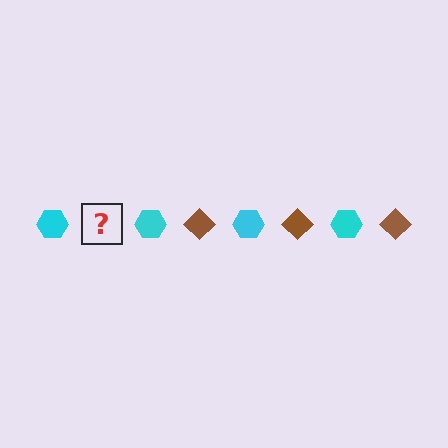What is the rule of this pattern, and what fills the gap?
The rule is that the pattern alternates between cyan hexagon and brown diamond. The gap should be filled with a brown diamond.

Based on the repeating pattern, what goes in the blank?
The blank should be a brown diamond.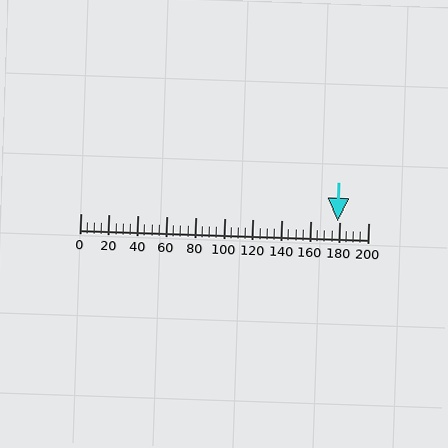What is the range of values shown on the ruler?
The ruler shows values from 0 to 200.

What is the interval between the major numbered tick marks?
The major tick marks are spaced 20 units apart.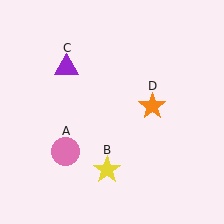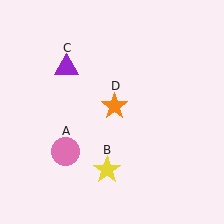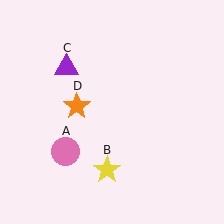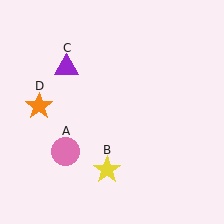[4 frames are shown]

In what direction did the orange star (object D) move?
The orange star (object D) moved left.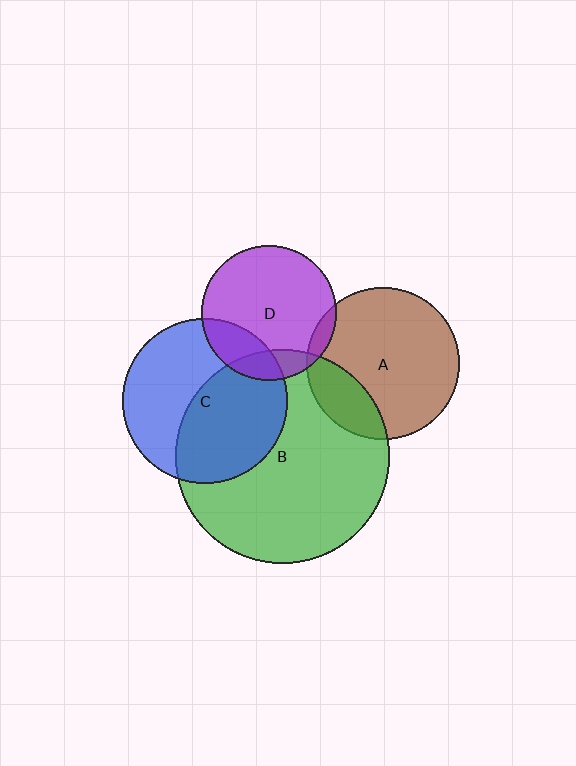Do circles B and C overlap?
Yes.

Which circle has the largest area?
Circle B (green).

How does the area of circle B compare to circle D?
Approximately 2.5 times.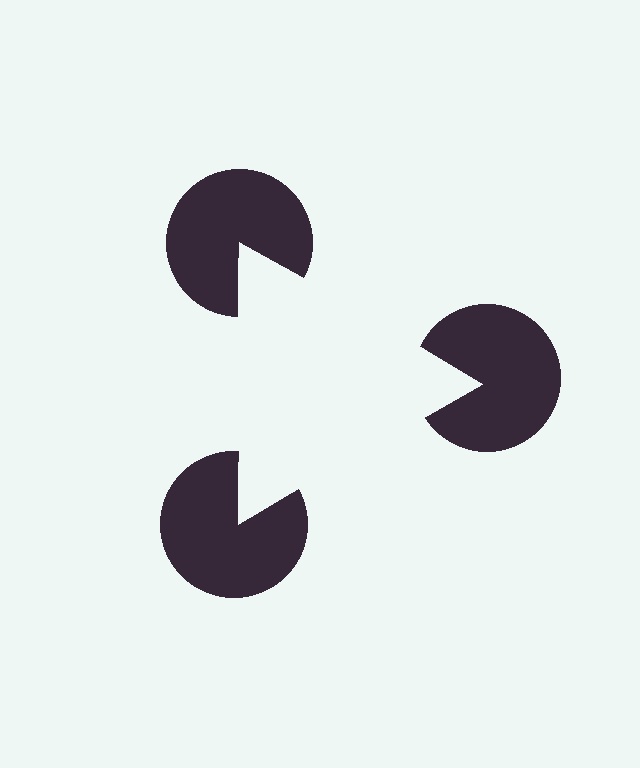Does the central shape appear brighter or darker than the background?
It typically appears slightly brighter than the background, even though no actual brightness change is drawn.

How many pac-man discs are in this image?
There are 3 — one at each vertex of the illusory triangle.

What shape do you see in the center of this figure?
An illusory triangle — its edges are inferred from the aligned wedge cuts in the pac-man discs, not physically drawn.